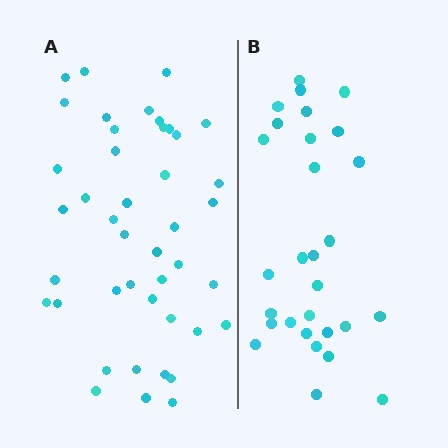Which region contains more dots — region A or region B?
Region A (the left region) has more dots.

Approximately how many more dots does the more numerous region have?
Region A has approximately 15 more dots than region B.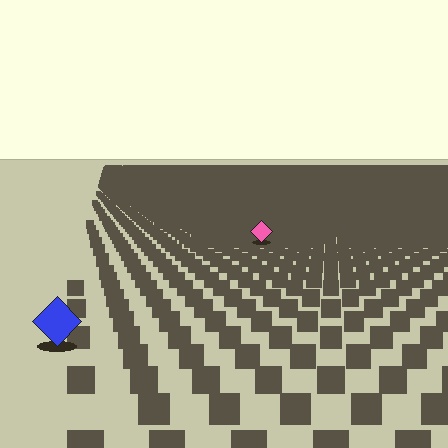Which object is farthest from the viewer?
The pink diamond is farthest from the viewer. It appears smaller and the ground texture around it is denser.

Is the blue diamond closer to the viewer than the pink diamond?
Yes. The blue diamond is closer — you can tell from the texture gradient: the ground texture is coarser near it.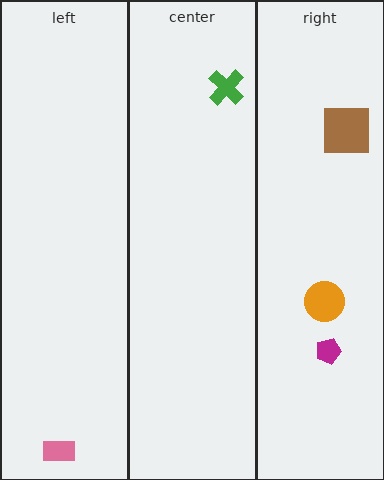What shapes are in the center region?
The green cross.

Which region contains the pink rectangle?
The left region.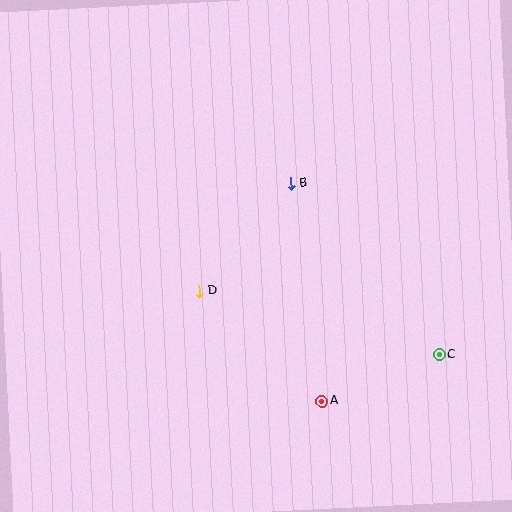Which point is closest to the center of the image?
Point D at (199, 291) is closest to the center.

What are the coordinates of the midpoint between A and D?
The midpoint between A and D is at (261, 346).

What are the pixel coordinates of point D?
Point D is at (199, 291).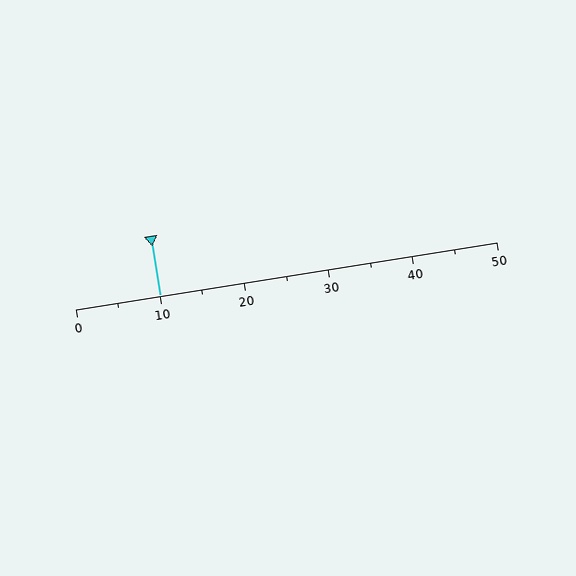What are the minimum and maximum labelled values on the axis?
The axis runs from 0 to 50.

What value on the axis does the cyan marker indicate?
The marker indicates approximately 10.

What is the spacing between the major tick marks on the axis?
The major ticks are spaced 10 apart.